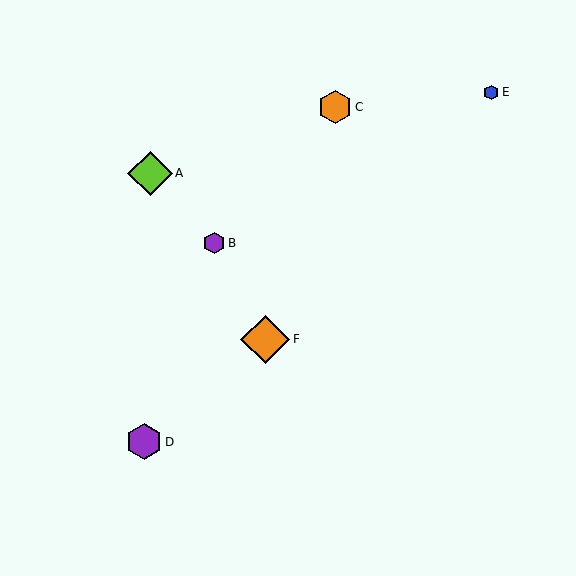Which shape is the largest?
The orange diamond (labeled F) is the largest.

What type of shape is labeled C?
Shape C is an orange hexagon.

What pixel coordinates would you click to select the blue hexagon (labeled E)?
Click at (491, 92) to select the blue hexagon E.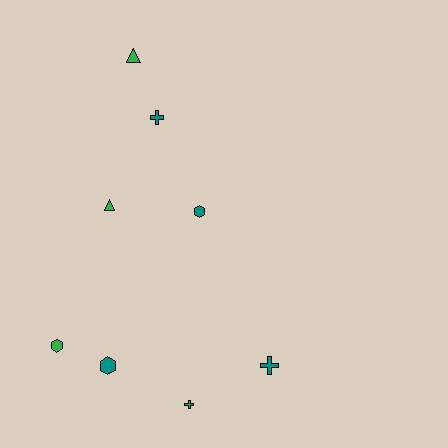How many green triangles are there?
There are 2 green triangles.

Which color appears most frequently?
Teal, with 4 objects.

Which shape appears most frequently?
Hexagon, with 3 objects.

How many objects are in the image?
There are 8 objects.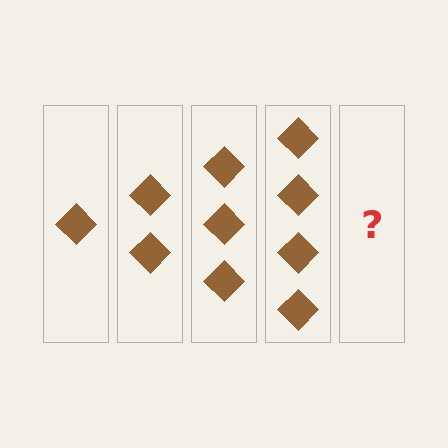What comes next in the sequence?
The next element should be 5 diamonds.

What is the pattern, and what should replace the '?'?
The pattern is that each step adds one more diamond. The '?' should be 5 diamonds.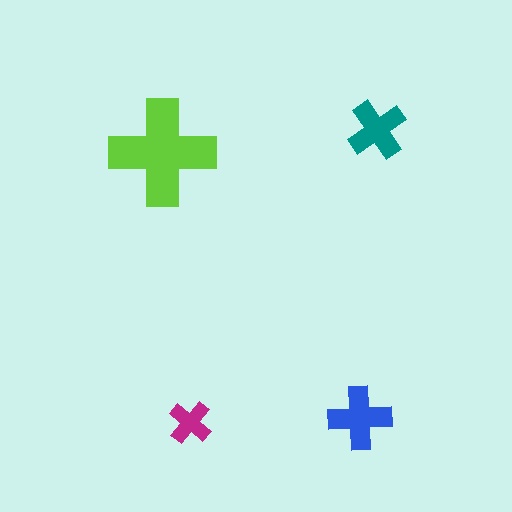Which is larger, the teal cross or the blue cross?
The blue one.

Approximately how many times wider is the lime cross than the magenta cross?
About 2.5 times wider.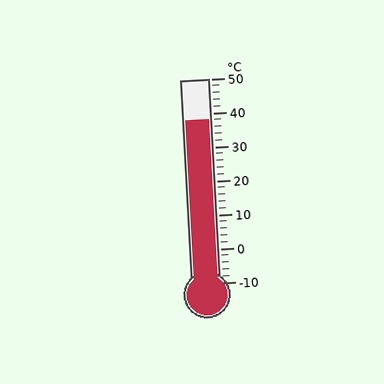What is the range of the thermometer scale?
The thermometer scale ranges from -10°C to 50°C.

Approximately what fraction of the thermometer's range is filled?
The thermometer is filled to approximately 80% of its range.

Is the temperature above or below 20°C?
The temperature is above 20°C.